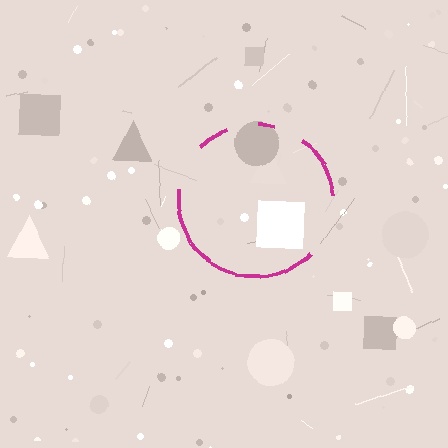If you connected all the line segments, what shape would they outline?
They would outline a circle.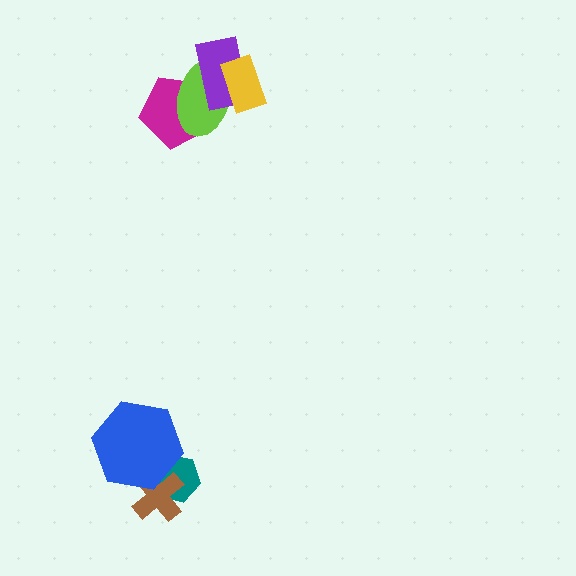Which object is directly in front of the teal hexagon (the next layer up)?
The brown cross is directly in front of the teal hexagon.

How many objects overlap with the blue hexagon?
2 objects overlap with the blue hexagon.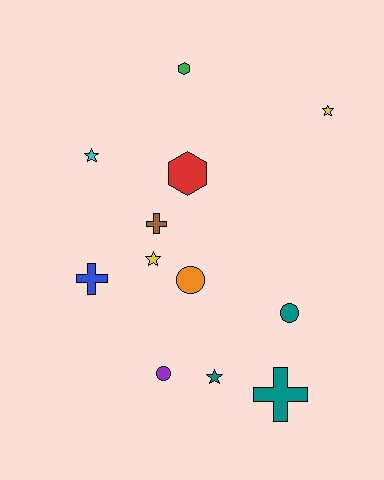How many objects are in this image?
There are 12 objects.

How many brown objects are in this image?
There is 1 brown object.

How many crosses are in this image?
There are 3 crosses.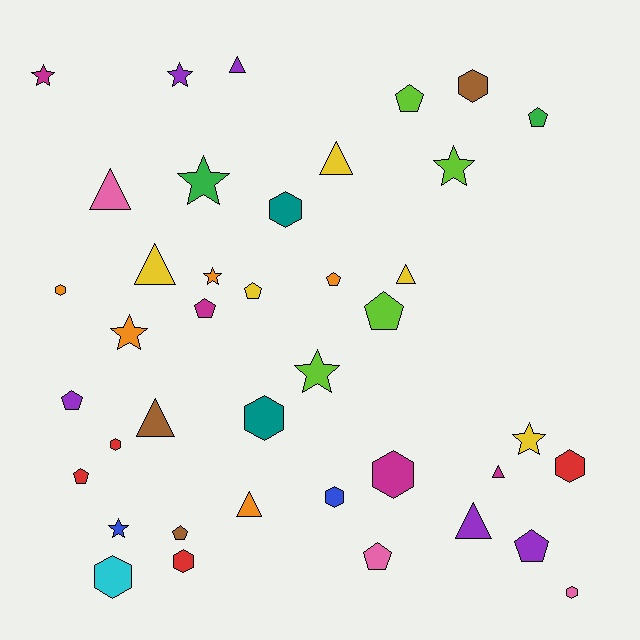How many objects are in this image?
There are 40 objects.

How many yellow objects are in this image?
There are 5 yellow objects.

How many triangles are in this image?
There are 9 triangles.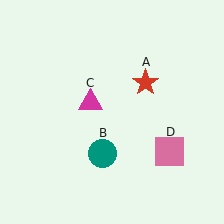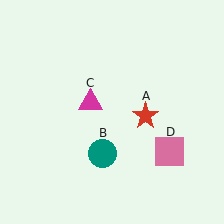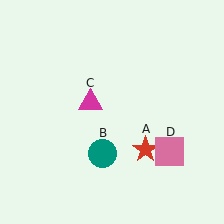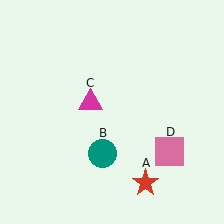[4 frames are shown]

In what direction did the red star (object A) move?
The red star (object A) moved down.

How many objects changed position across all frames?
1 object changed position: red star (object A).